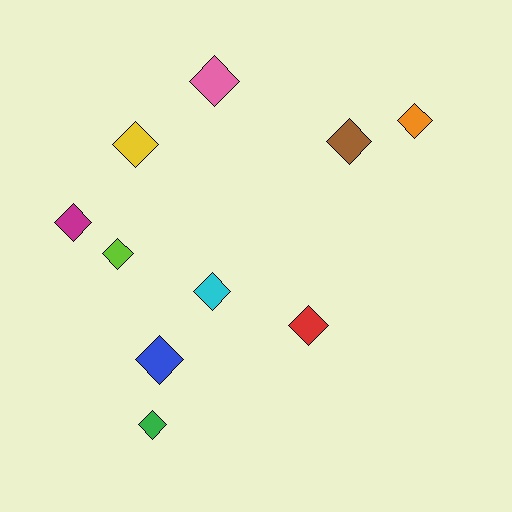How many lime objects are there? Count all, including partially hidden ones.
There is 1 lime object.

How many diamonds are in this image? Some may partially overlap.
There are 10 diamonds.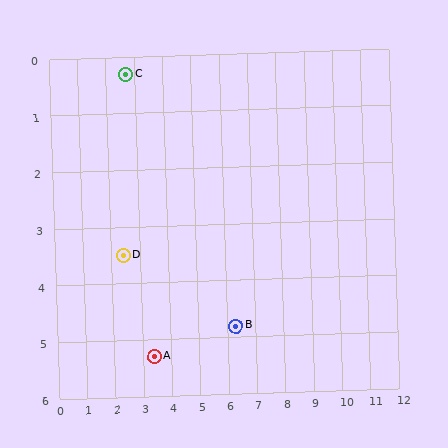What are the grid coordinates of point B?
Point B is at approximately (6.3, 4.8).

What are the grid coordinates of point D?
Point D is at approximately (2.4, 3.5).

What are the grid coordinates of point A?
Point A is at approximately (3.4, 5.3).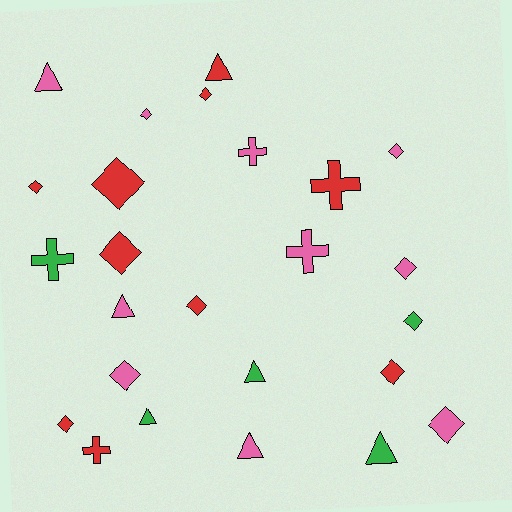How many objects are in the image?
There are 25 objects.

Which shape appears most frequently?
Diamond, with 13 objects.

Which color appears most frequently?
Red, with 10 objects.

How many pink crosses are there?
There are 2 pink crosses.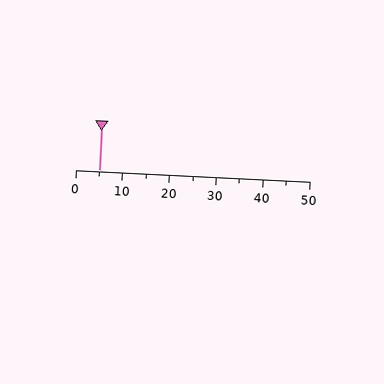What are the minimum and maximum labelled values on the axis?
The axis runs from 0 to 50.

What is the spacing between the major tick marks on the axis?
The major ticks are spaced 10 apart.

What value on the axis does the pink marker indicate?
The marker indicates approximately 5.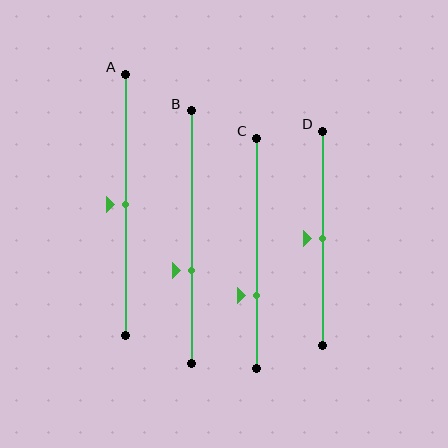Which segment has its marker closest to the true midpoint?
Segment A has its marker closest to the true midpoint.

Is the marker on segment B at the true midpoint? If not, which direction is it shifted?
No, the marker on segment B is shifted downward by about 13% of the segment length.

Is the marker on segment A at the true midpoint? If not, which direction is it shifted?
Yes, the marker on segment A is at the true midpoint.